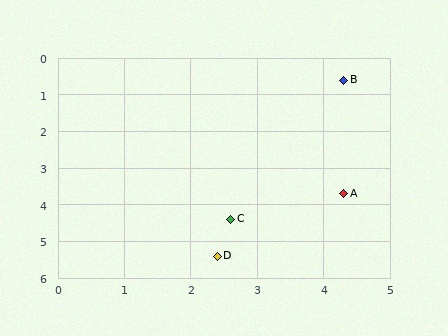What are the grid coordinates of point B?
Point B is at approximately (4.3, 0.6).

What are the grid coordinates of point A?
Point A is at approximately (4.3, 3.7).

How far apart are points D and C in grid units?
Points D and C are about 1.0 grid units apart.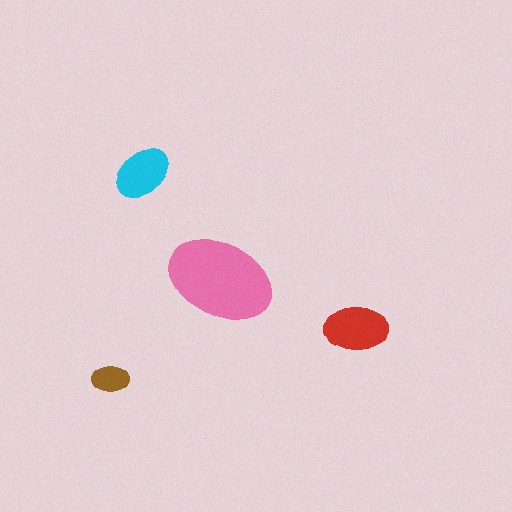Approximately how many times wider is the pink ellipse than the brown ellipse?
About 3 times wider.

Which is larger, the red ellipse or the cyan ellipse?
The red one.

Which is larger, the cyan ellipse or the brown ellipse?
The cyan one.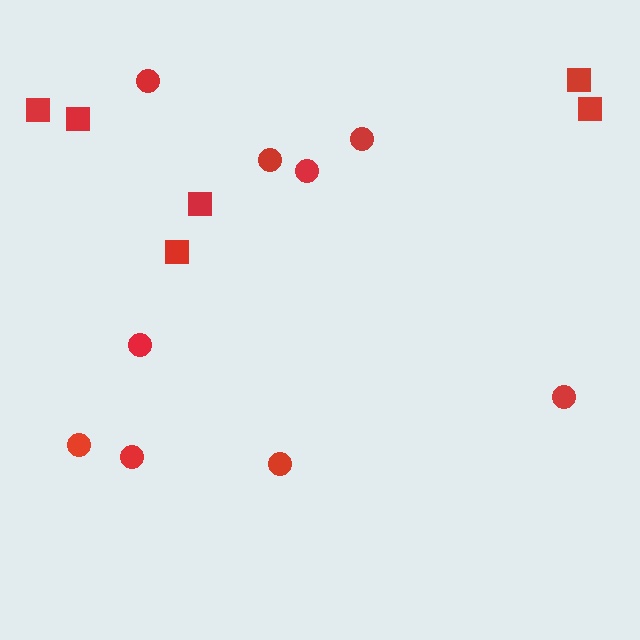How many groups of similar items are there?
There are 2 groups: one group of circles (9) and one group of squares (6).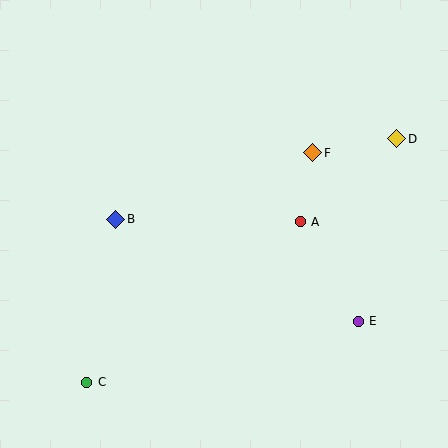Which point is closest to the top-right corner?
Point D is closest to the top-right corner.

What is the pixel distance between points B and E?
The distance between B and E is 263 pixels.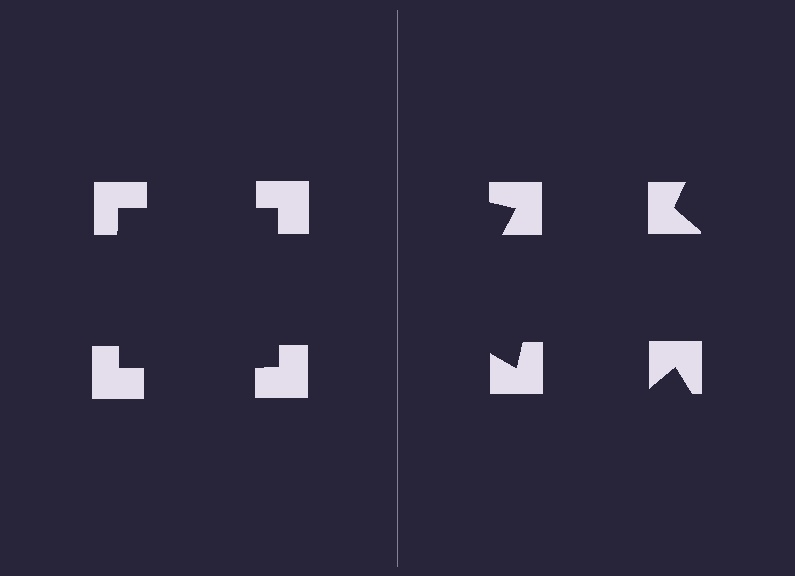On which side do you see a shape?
An illusory square appears on the left side. On the right side the wedge cuts are rotated, so no coherent shape forms.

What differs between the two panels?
The notched squares are positioned identically on both sides; only the wedge orientations differ. On the left they align to a square; on the right they are misaligned.